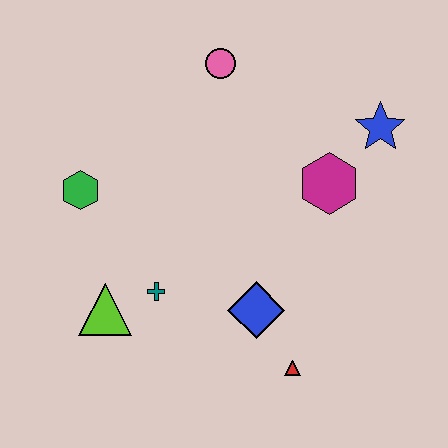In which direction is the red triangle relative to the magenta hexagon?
The red triangle is below the magenta hexagon.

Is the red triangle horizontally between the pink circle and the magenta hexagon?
Yes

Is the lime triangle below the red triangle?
No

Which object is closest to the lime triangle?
The teal cross is closest to the lime triangle.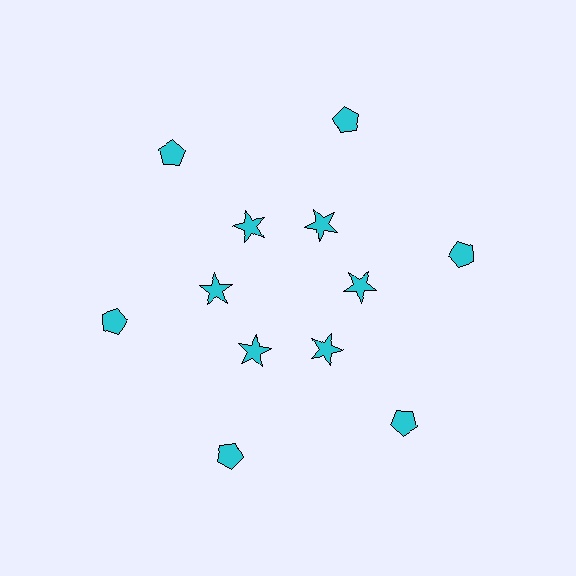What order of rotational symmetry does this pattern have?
This pattern has 6-fold rotational symmetry.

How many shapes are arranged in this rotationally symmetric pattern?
There are 12 shapes, arranged in 6 groups of 2.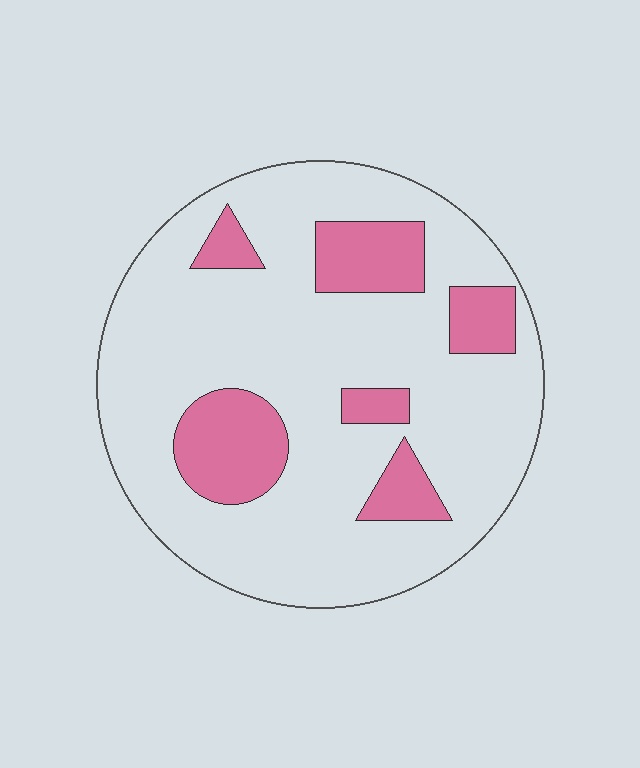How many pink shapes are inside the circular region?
6.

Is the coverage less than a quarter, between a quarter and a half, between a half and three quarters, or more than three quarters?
Less than a quarter.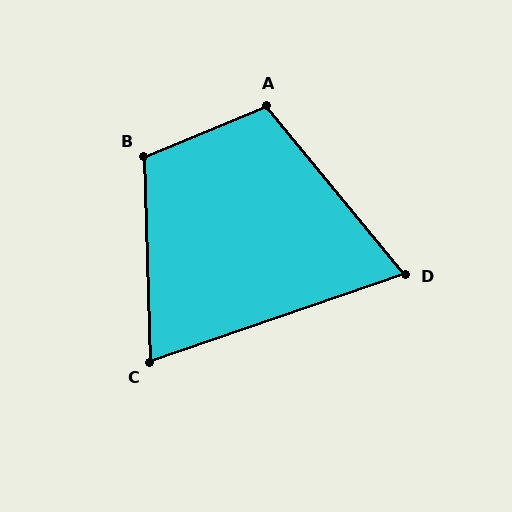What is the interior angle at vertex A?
Approximately 107 degrees (obtuse).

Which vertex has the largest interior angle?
B, at approximately 110 degrees.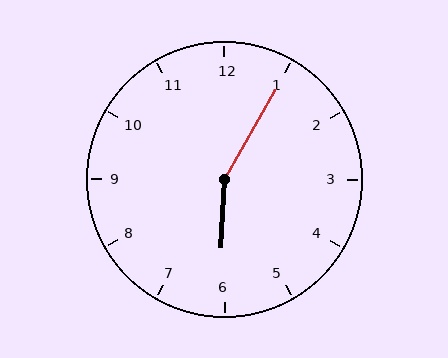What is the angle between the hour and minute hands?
Approximately 152 degrees.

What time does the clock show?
6:05.